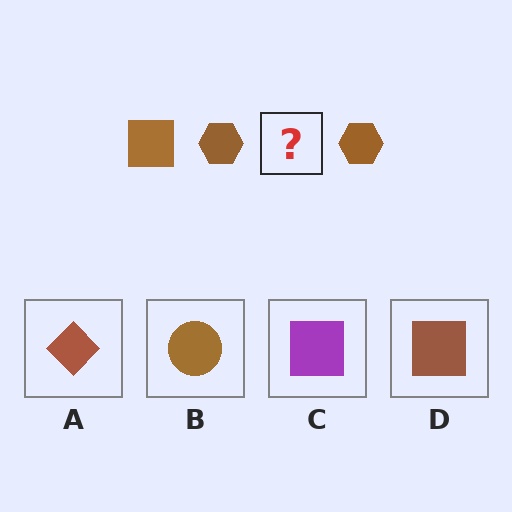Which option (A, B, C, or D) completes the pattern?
D.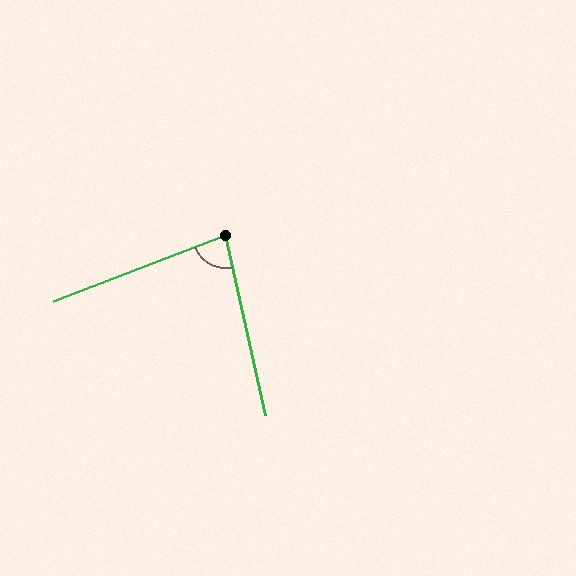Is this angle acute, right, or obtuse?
It is acute.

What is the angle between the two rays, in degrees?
Approximately 81 degrees.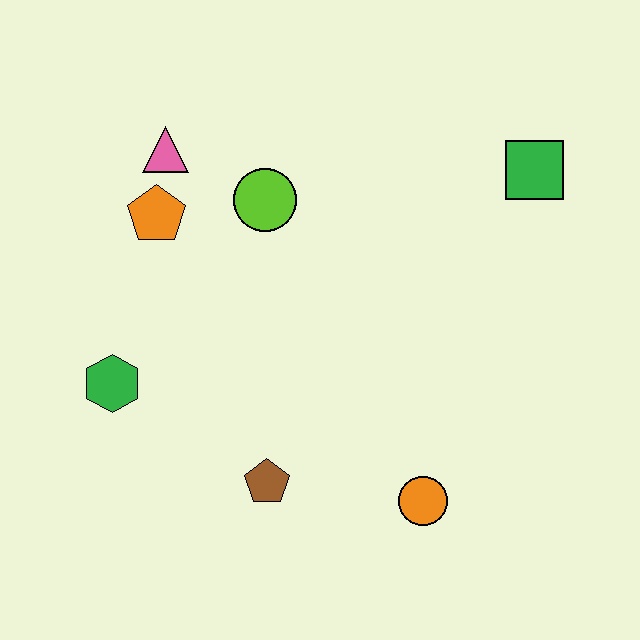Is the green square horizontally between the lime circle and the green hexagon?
No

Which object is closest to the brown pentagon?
The orange circle is closest to the brown pentagon.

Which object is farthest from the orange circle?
The pink triangle is farthest from the orange circle.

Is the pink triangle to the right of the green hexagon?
Yes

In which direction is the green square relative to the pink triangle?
The green square is to the right of the pink triangle.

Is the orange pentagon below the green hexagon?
No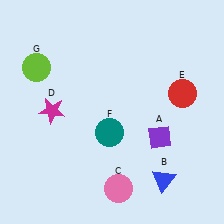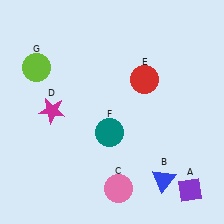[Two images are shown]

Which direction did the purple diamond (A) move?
The purple diamond (A) moved down.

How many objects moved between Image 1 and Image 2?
2 objects moved between the two images.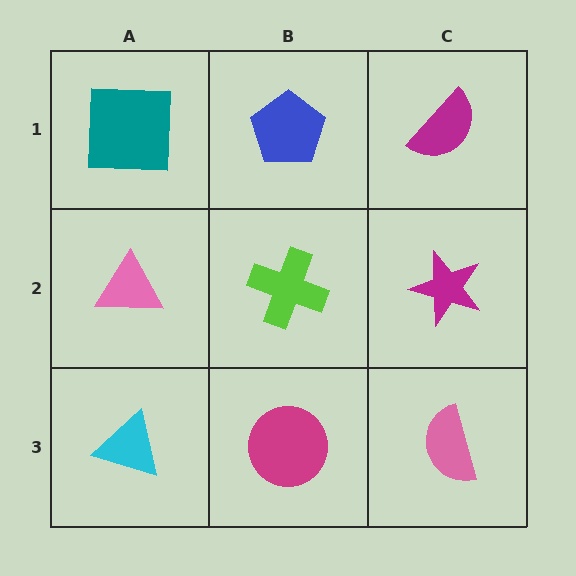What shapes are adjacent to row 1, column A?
A pink triangle (row 2, column A), a blue pentagon (row 1, column B).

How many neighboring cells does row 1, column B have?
3.